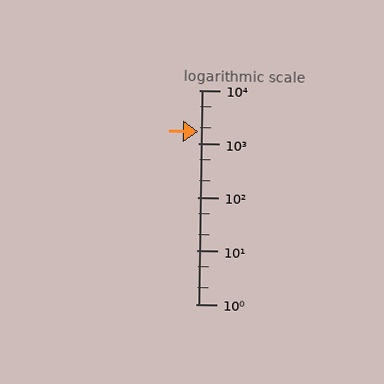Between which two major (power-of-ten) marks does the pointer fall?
The pointer is between 1000 and 10000.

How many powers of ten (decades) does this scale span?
The scale spans 4 decades, from 1 to 10000.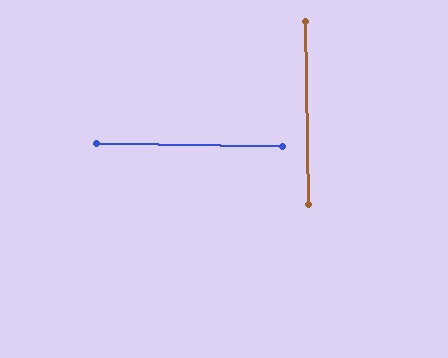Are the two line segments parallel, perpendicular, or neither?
Perpendicular — they meet at approximately 88°.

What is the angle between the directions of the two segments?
Approximately 88 degrees.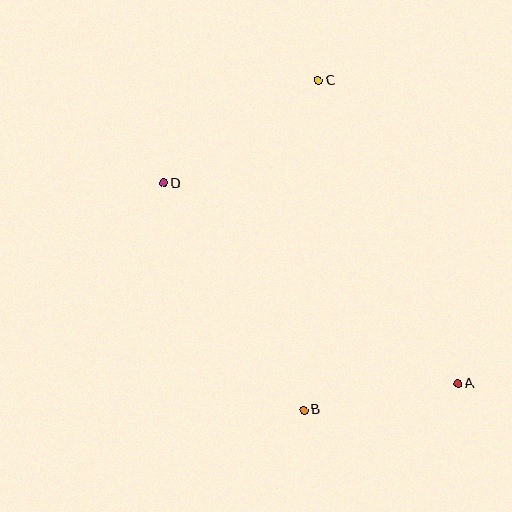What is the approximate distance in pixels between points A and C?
The distance between A and C is approximately 333 pixels.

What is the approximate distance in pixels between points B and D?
The distance between B and D is approximately 267 pixels.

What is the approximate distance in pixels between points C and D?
The distance between C and D is approximately 185 pixels.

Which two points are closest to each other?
Points A and B are closest to each other.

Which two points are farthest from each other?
Points A and D are farthest from each other.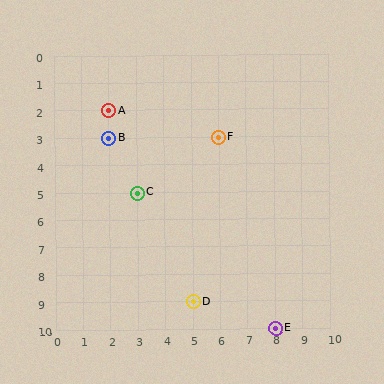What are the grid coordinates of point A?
Point A is at grid coordinates (2, 2).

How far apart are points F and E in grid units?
Points F and E are 2 columns and 7 rows apart (about 7.3 grid units diagonally).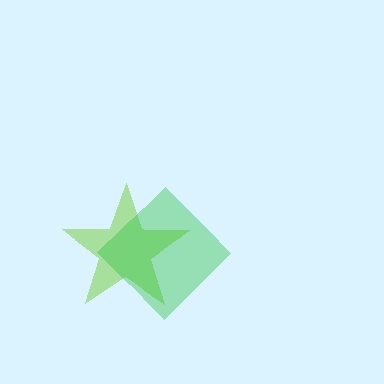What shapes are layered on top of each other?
The layered shapes are: a lime star, a green diamond.